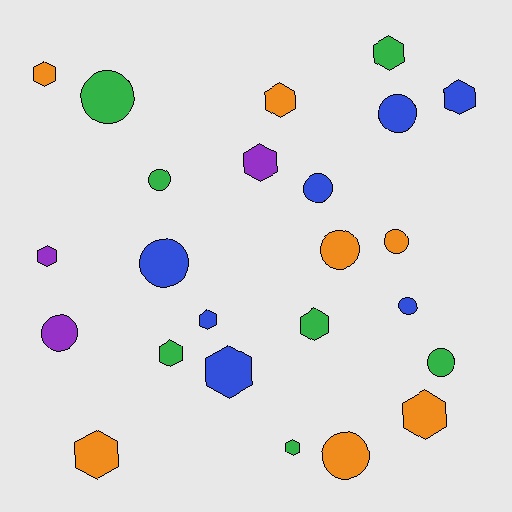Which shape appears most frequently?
Hexagon, with 13 objects.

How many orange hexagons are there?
There are 4 orange hexagons.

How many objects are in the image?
There are 24 objects.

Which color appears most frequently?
Blue, with 7 objects.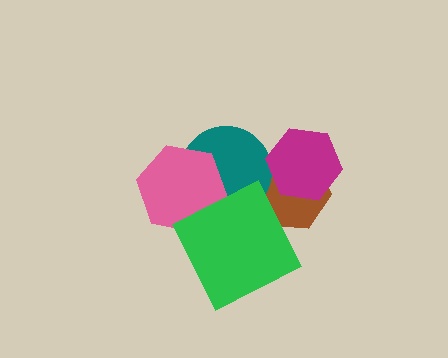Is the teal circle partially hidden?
Yes, it is partially covered by another shape.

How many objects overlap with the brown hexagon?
3 objects overlap with the brown hexagon.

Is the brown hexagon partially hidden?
Yes, it is partially covered by another shape.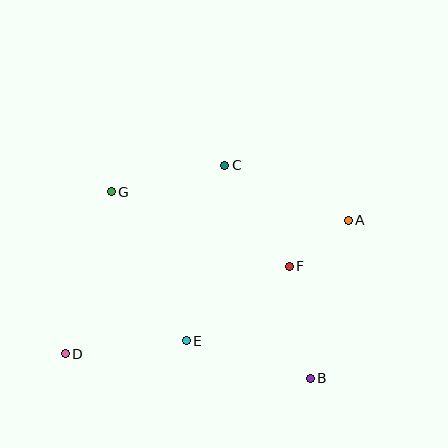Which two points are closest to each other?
Points A and F are closest to each other.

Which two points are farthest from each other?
Points A and D are farthest from each other.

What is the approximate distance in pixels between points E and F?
The distance between E and F is approximately 127 pixels.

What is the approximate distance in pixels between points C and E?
The distance between C and E is approximately 179 pixels.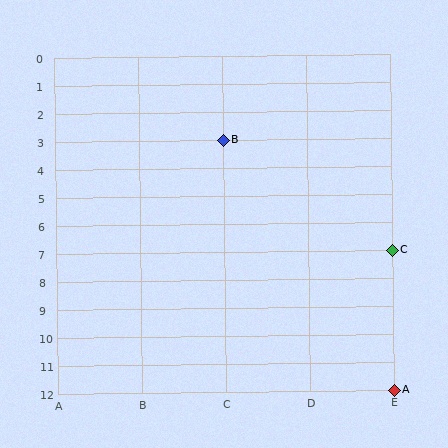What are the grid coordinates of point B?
Point B is at grid coordinates (C, 3).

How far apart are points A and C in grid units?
Points A and C are 5 rows apart.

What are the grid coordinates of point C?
Point C is at grid coordinates (E, 7).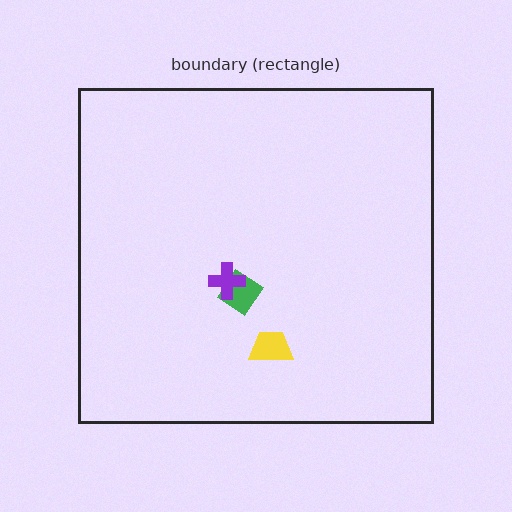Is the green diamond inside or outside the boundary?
Inside.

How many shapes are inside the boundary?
3 inside, 0 outside.